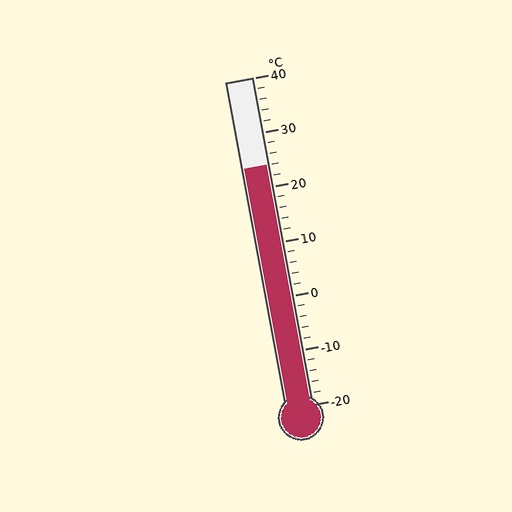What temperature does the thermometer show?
The thermometer shows approximately 24°C.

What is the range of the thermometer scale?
The thermometer scale ranges from -20°C to 40°C.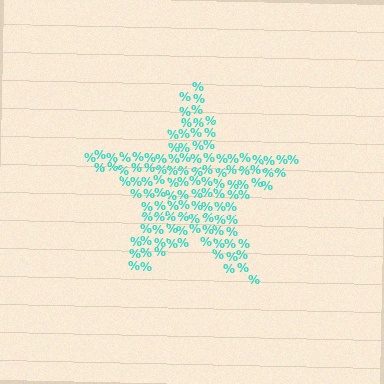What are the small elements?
The small elements are percent signs.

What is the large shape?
The large shape is a star.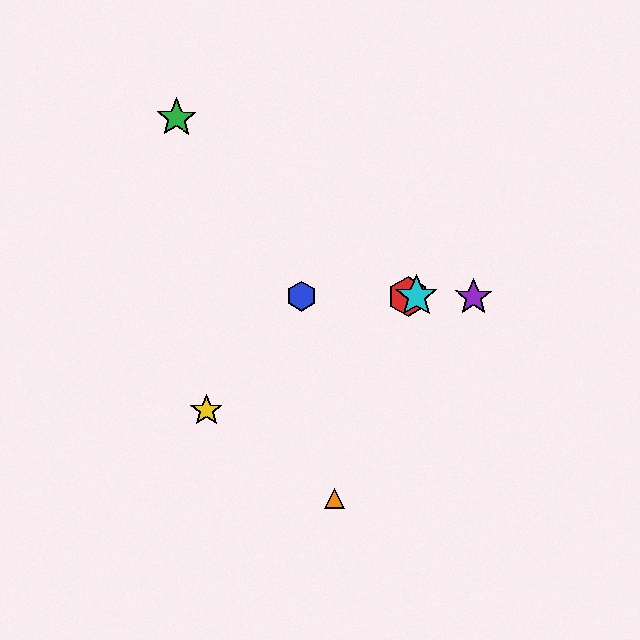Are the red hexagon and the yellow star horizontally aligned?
No, the red hexagon is at y≈297 and the yellow star is at y≈410.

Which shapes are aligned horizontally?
The red hexagon, the blue hexagon, the purple star, the cyan star are aligned horizontally.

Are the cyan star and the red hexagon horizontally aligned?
Yes, both are at y≈297.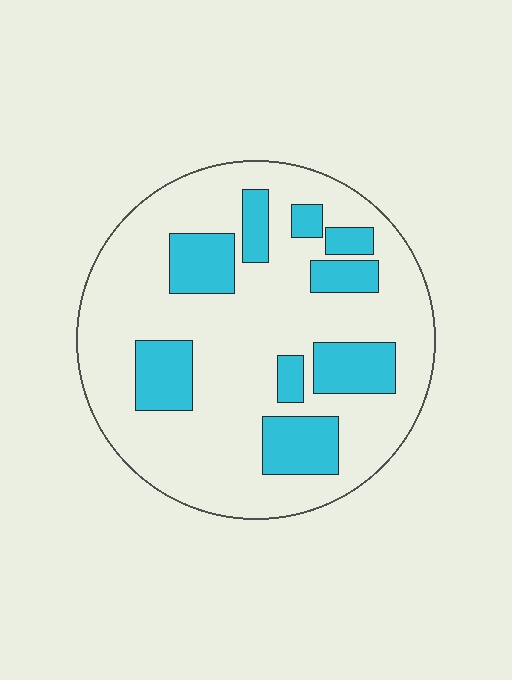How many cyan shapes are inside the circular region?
9.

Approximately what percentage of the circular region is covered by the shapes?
Approximately 25%.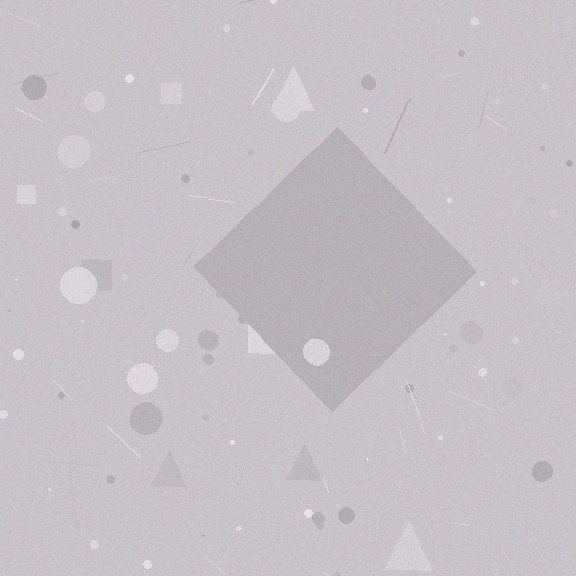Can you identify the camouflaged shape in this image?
The camouflaged shape is a diamond.